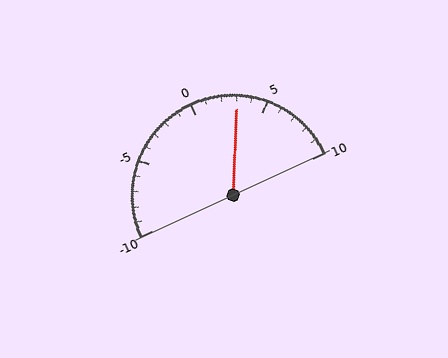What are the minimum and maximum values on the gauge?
The gauge ranges from -10 to 10.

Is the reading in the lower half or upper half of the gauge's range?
The reading is in the upper half of the range (-10 to 10).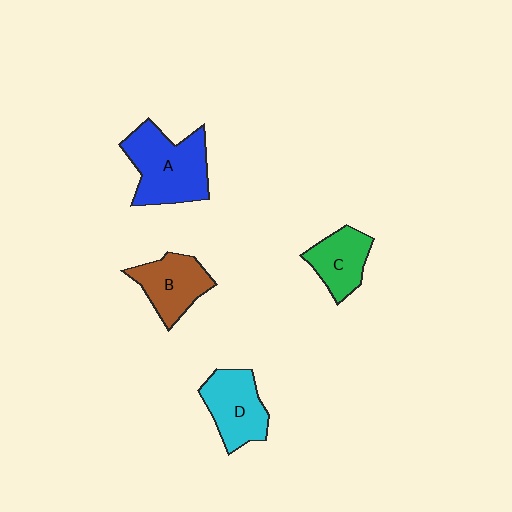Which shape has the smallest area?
Shape C (green).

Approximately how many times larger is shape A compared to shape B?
Approximately 1.5 times.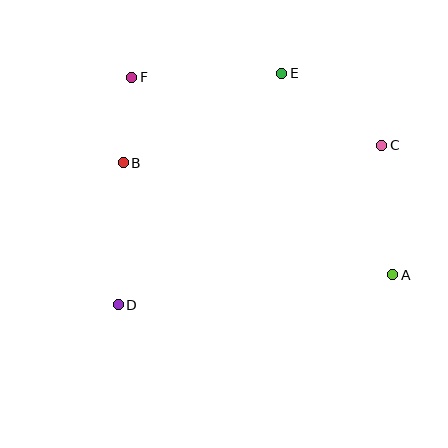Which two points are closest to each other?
Points B and F are closest to each other.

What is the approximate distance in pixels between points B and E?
The distance between B and E is approximately 182 pixels.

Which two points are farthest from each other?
Points A and F are farthest from each other.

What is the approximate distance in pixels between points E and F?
The distance between E and F is approximately 150 pixels.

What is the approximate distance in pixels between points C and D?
The distance between C and D is approximately 308 pixels.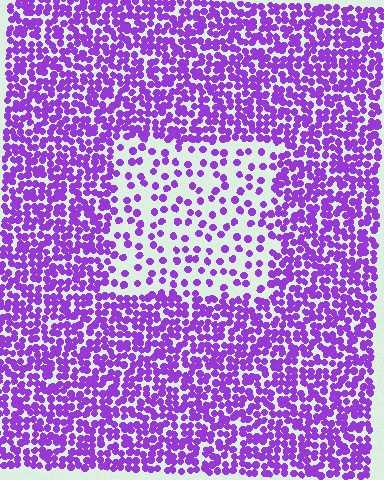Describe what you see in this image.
The image contains small purple elements arranged at two different densities. A rectangle-shaped region is visible where the elements are less densely packed than the surrounding area.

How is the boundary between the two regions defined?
The boundary is defined by a change in element density (approximately 2.7x ratio). All elements are the same color, size, and shape.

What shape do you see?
I see a rectangle.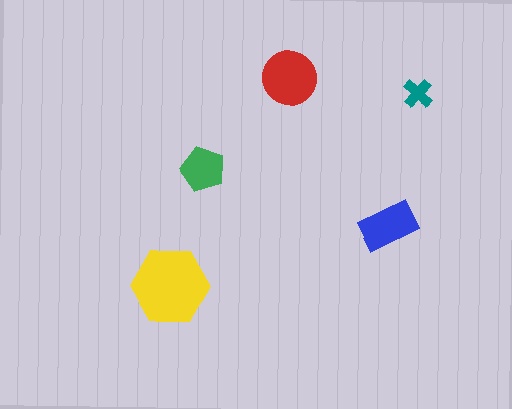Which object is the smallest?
The teal cross.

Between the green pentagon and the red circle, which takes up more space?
The red circle.